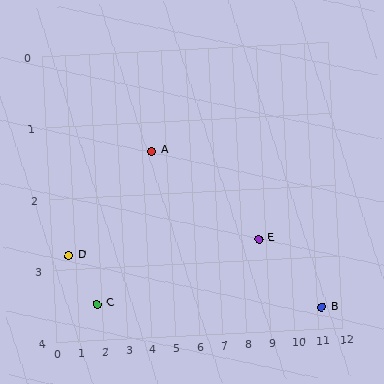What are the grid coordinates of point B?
Point B is at approximately (11.2, 3.7).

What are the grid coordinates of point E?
Point E is at approximately (8.7, 2.7).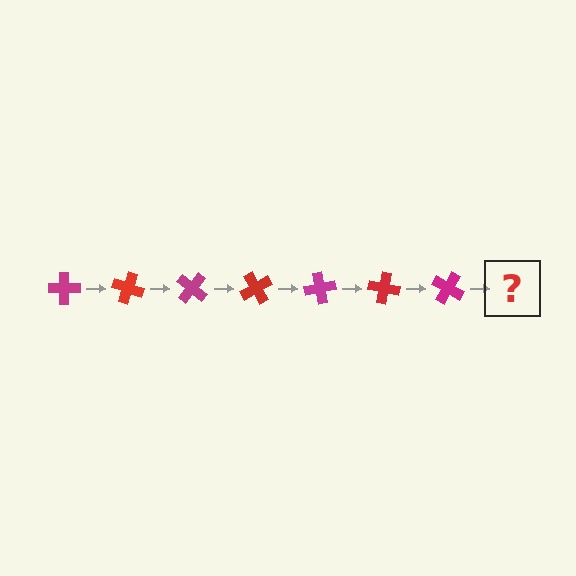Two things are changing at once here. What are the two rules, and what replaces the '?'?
The two rules are that it rotates 20 degrees each step and the color cycles through magenta and red. The '?' should be a red cross, rotated 140 degrees from the start.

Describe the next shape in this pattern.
It should be a red cross, rotated 140 degrees from the start.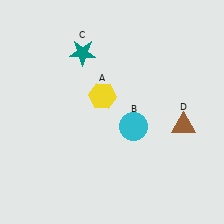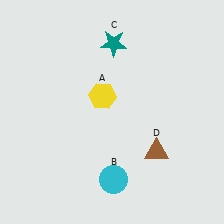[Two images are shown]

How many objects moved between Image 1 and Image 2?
3 objects moved between the two images.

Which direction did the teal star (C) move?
The teal star (C) moved right.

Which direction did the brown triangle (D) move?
The brown triangle (D) moved left.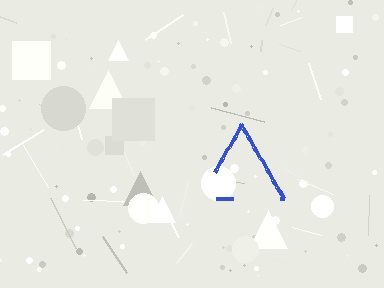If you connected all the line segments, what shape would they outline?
They would outline a triangle.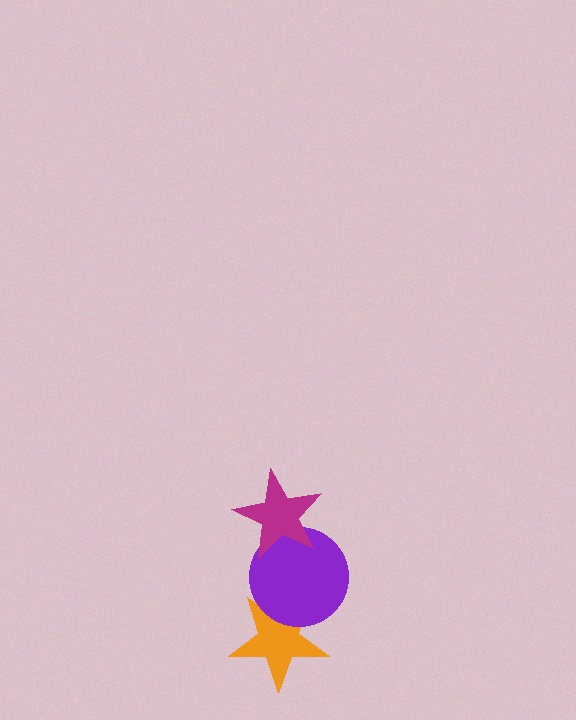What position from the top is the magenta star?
The magenta star is 1st from the top.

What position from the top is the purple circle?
The purple circle is 2nd from the top.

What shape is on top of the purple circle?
The magenta star is on top of the purple circle.